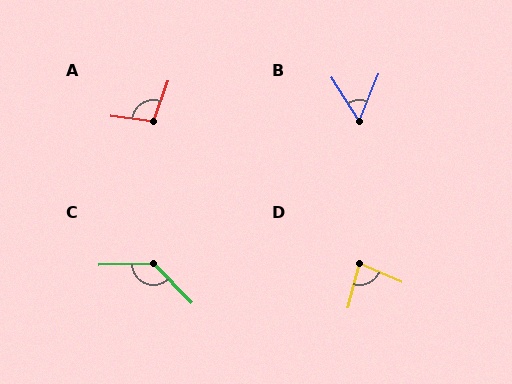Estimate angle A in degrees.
Approximately 103 degrees.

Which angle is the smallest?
B, at approximately 54 degrees.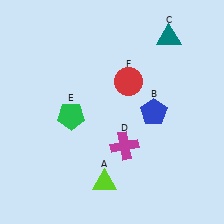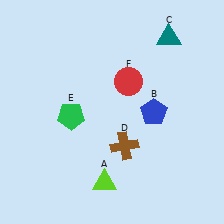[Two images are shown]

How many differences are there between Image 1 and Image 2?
There is 1 difference between the two images.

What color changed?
The cross (D) changed from magenta in Image 1 to brown in Image 2.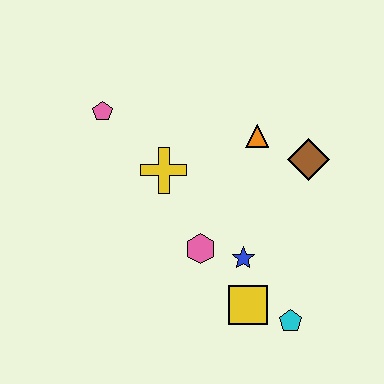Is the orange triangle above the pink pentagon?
No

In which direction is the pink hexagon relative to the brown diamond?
The pink hexagon is to the left of the brown diamond.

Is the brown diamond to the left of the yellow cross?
No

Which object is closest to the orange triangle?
The brown diamond is closest to the orange triangle.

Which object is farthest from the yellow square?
The pink pentagon is farthest from the yellow square.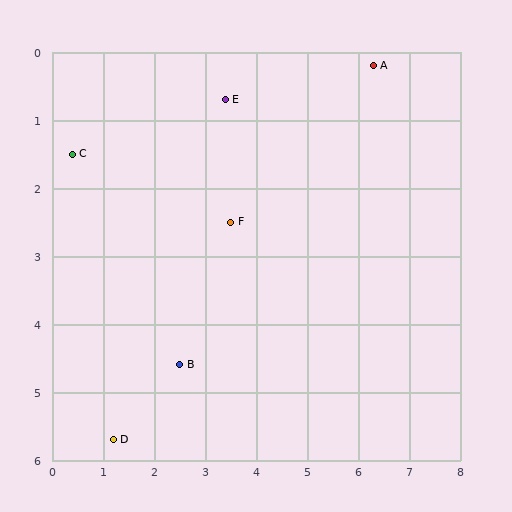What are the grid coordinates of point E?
Point E is at approximately (3.4, 0.7).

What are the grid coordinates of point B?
Point B is at approximately (2.5, 4.6).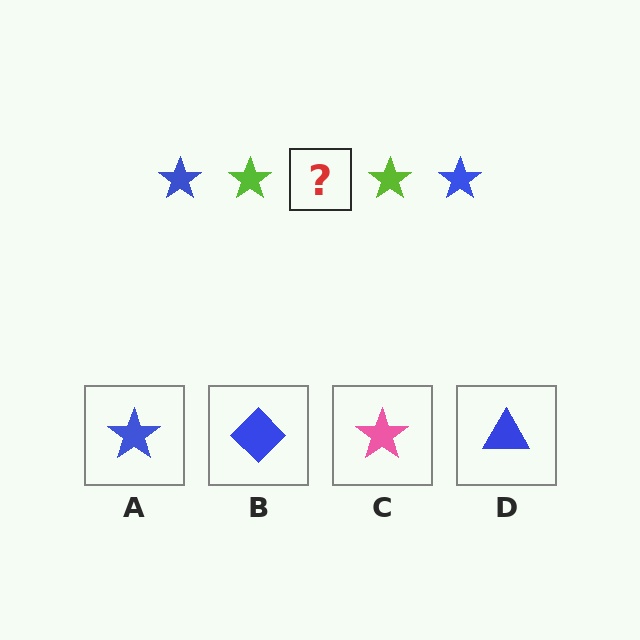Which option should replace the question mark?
Option A.